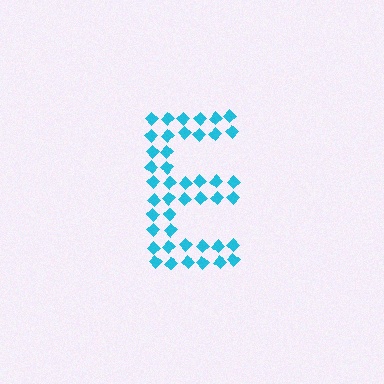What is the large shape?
The large shape is the letter E.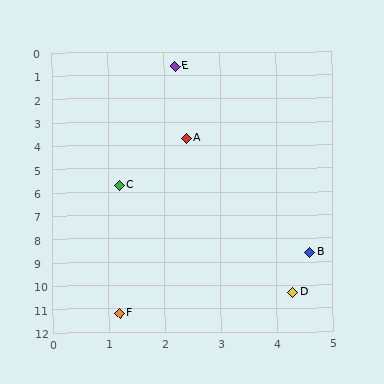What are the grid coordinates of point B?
Point B is at approximately (4.6, 8.6).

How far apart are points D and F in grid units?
Points D and F are about 3.2 grid units apart.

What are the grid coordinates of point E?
Point E is at approximately (2.2, 0.6).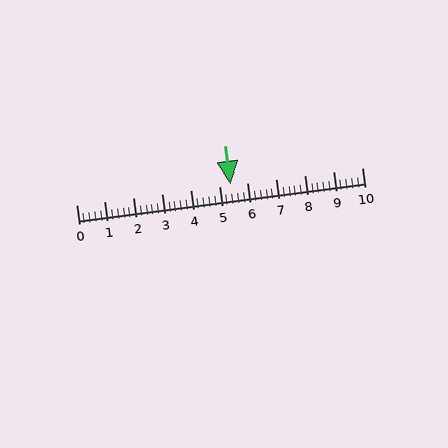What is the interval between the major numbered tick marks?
The major tick marks are spaced 1 units apart.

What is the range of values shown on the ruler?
The ruler shows values from 0 to 10.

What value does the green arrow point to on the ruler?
The green arrow points to approximately 5.4.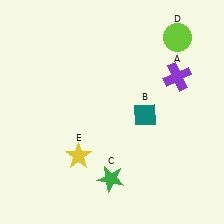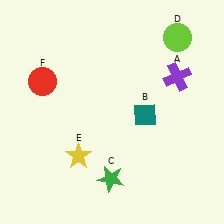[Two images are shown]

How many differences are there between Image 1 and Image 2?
There is 1 difference between the two images.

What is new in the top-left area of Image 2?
A red circle (F) was added in the top-left area of Image 2.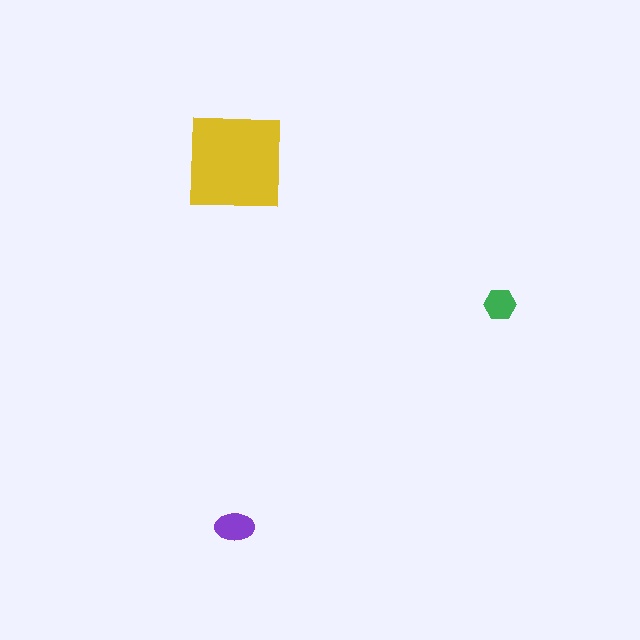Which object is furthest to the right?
The green hexagon is rightmost.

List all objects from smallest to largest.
The green hexagon, the purple ellipse, the yellow square.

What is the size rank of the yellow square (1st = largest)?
1st.